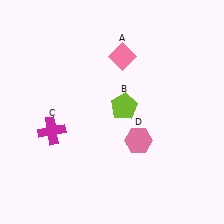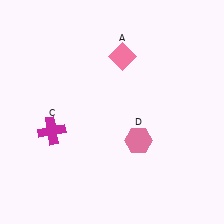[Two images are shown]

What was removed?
The lime pentagon (B) was removed in Image 2.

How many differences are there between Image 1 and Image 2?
There is 1 difference between the two images.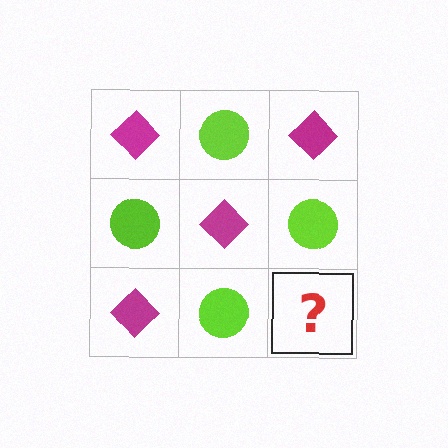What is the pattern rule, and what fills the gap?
The rule is that it alternates magenta diamond and lime circle in a checkerboard pattern. The gap should be filled with a magenta diamond.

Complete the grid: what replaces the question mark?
The question mark should be replaced with a magenta diamond.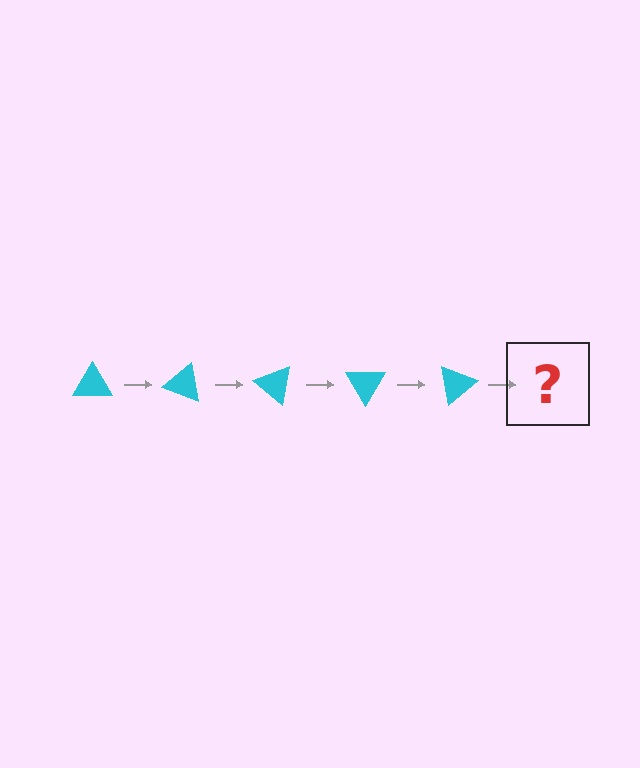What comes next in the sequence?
The next element should be a cyan triangle rotated 100 degrees.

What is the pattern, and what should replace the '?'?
The pattern is that the triangle rotates 20 degrees each step. The '?' should be a cyan triangle rotated 100 degrees.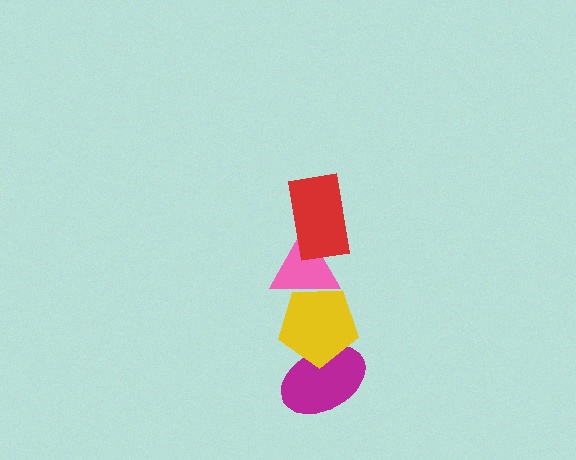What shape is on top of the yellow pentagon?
The pink triangle is on top of the yellow pentagon.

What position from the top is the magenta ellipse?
The magenta ellipse is 4th from the top.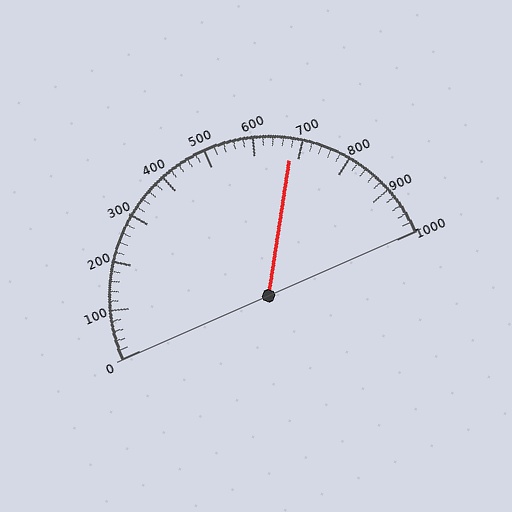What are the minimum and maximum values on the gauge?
The gauge ranges from 0 to 1000.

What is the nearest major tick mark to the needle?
The nearest major tick mark is 700.